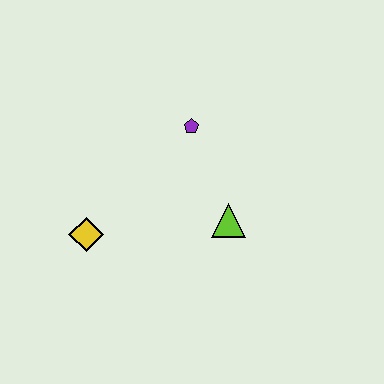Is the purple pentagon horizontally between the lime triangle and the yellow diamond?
Yes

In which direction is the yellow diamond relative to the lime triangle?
The yellow diamond is to the left of the lime triangle.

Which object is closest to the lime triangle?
The purple pentagon is closest to the lime triangle.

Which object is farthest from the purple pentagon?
The yellow diamond is farthest from the purple pentagon.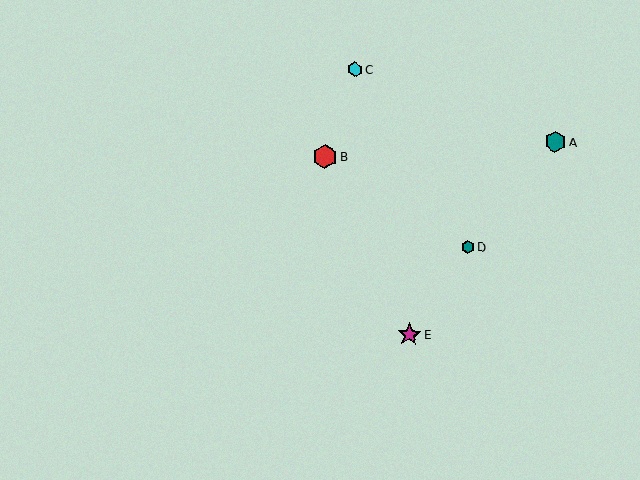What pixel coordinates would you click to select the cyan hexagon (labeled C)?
Click at (355, 69) to select the cyan hexagon C.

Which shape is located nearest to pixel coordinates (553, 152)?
The teal hexagon (labeled A) at (555, 142) is nearest to that location.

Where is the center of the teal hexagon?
The center of the teal hexagon is at (555, 142).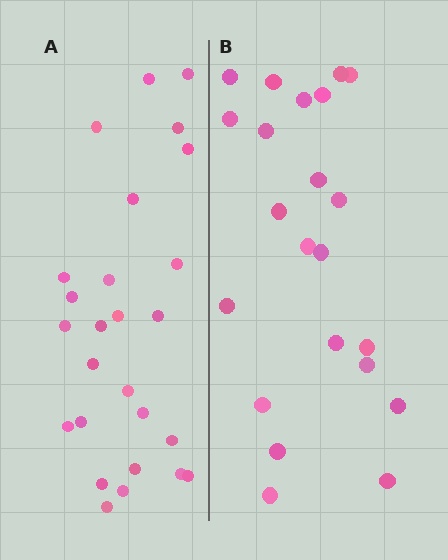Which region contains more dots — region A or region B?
Region A (the left region) has more dots.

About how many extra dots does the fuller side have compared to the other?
Region A has about 4 more dots than region B.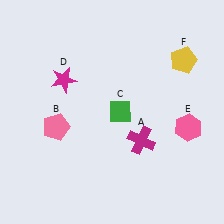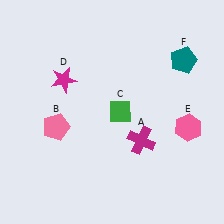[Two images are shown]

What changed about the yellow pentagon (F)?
In Image 1, F is yellow. In Image 2, it changed to teal.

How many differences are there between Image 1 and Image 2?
There is 1 difference between the two images.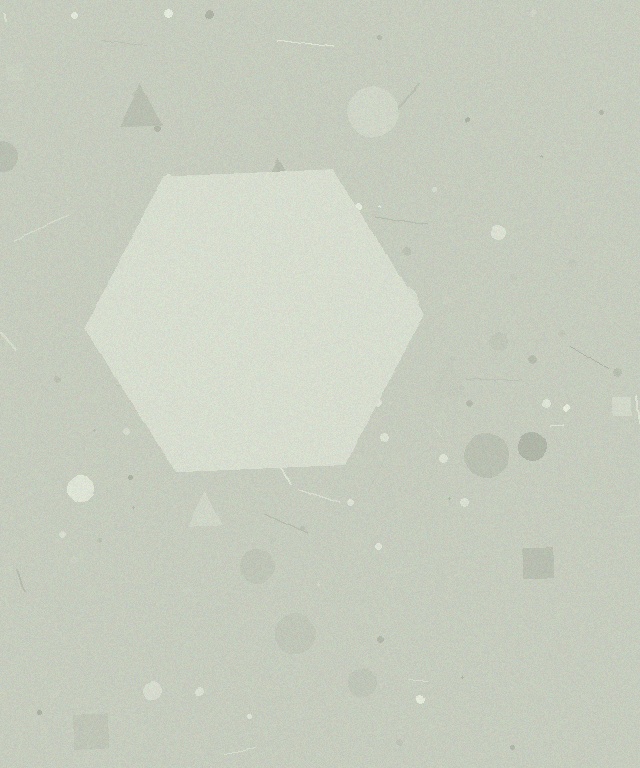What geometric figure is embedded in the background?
A hexagon is embedded in the background.